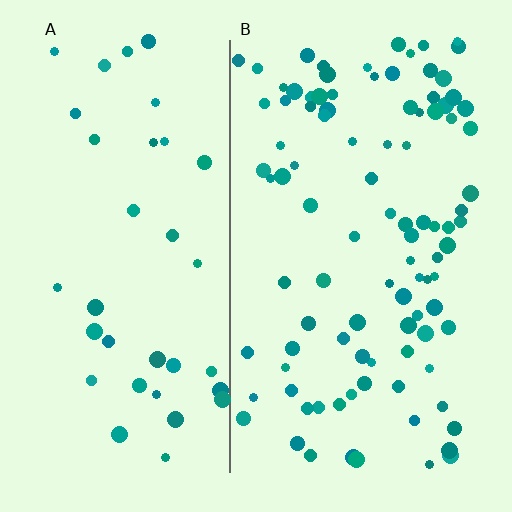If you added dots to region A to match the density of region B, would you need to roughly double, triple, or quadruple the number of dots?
Approximately triple.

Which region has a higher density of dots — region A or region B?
B (the right).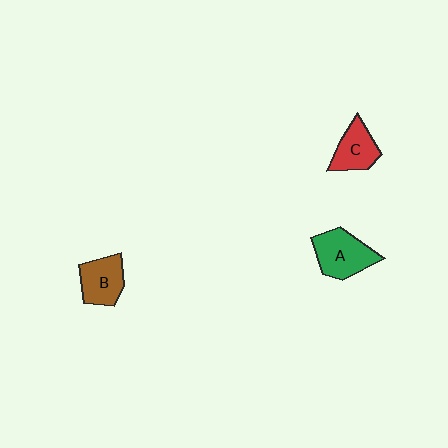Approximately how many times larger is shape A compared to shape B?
Approximately 1.2 times.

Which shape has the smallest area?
Shape C (red).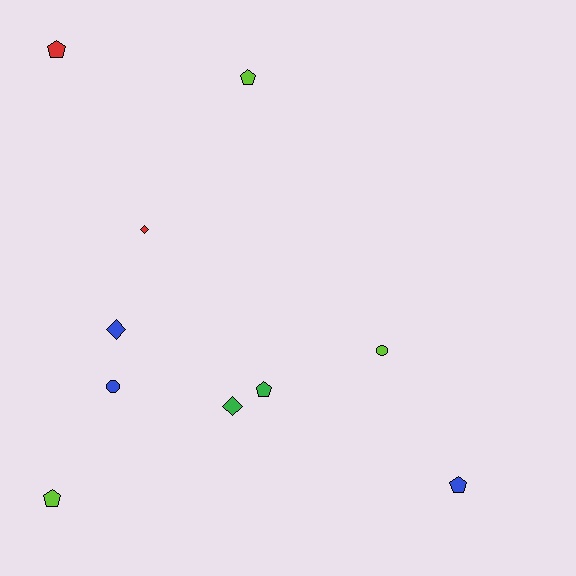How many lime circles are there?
There is 1 lime circle.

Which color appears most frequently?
Blue, with 3 objects.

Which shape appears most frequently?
Pentagon, with 5 objects.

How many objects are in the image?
There are 10 objects.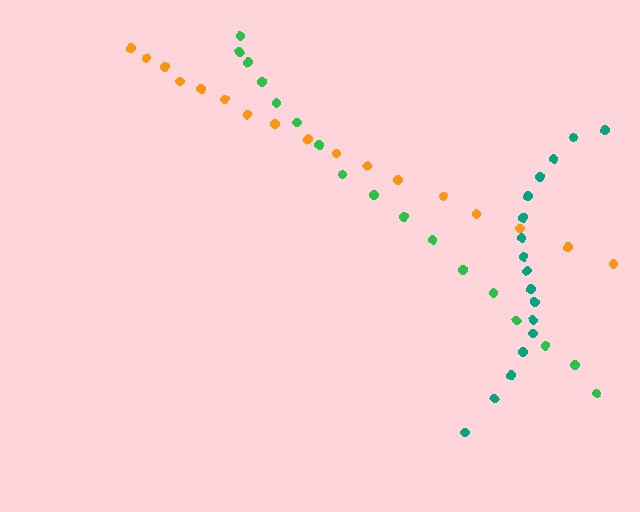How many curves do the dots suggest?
There are 3 distinct paths.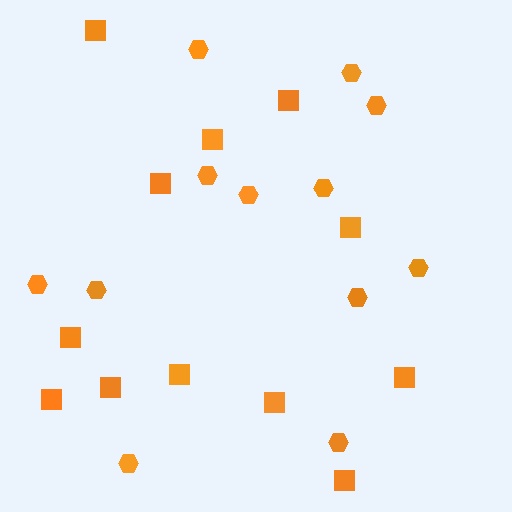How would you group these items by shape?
There are 2 groups: one group of squares (12) and one group of hexagons (12).